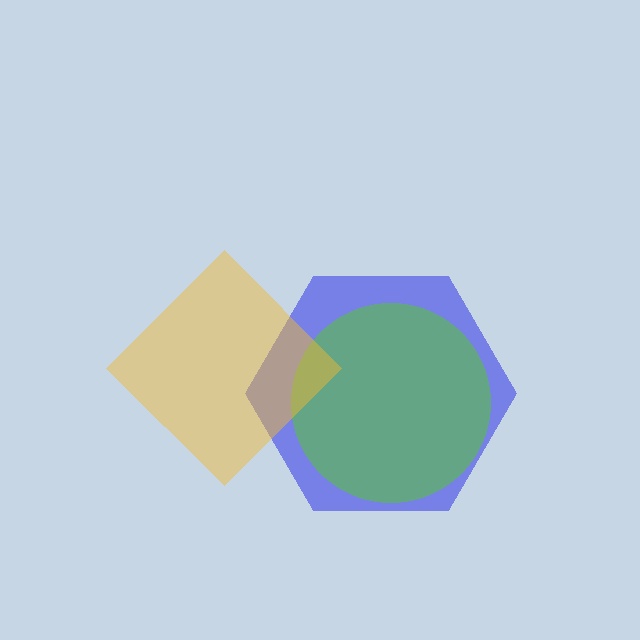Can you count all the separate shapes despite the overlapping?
Yes, there are 3 separate shapes.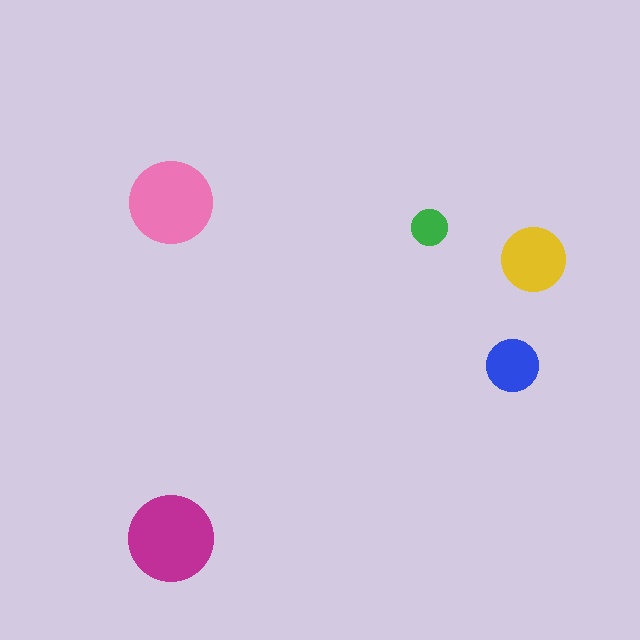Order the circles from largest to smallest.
the magenta one, the pink one, the yellow one, the blue one, the green one.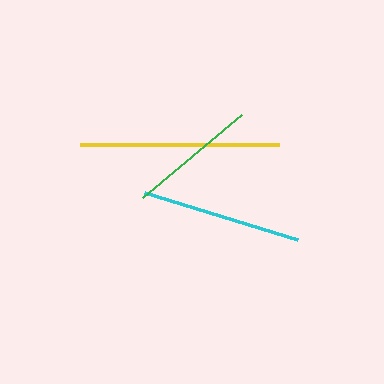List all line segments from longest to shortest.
From longest to shortest: yellow, cyan, green.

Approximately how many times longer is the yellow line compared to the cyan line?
The yellow line is approximately 1.2 times the length of the cyan line.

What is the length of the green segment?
The green segment is approximately 129 pixels long.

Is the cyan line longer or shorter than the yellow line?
The yellow line is longer than the cyan line.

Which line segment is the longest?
The yellow line is the longest at approximately 199 pixels.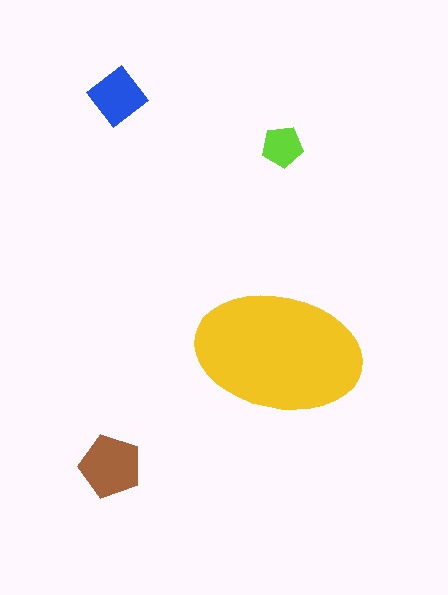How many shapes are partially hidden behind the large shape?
0 shapes are partially hidden.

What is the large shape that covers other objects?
A yellow ellipse.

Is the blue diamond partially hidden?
No, the blue diamond is fully visible.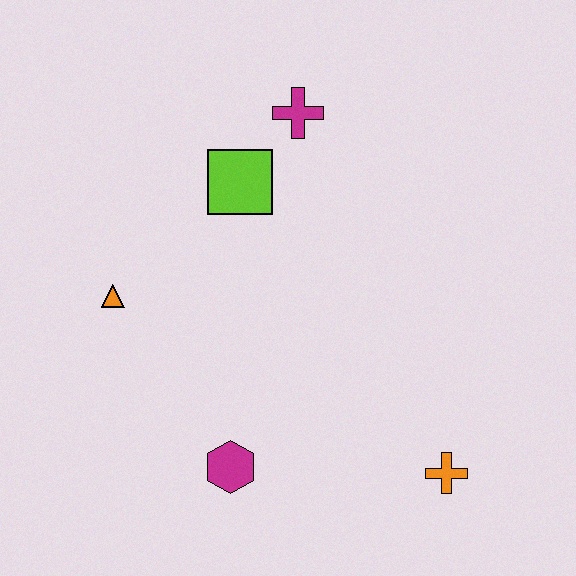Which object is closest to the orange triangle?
The lime square is closest to the orange triangle.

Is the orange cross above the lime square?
No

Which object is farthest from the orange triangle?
The orange cross is farthest from the orange triangle.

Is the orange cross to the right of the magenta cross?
Yes